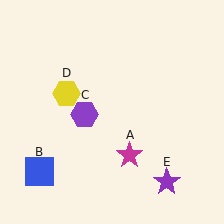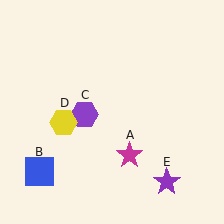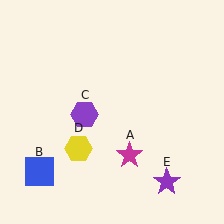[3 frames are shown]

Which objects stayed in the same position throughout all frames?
Magenta star (object A) and blue square (object B) and purple hexagon (object C) and purple star (object E) remained stationary.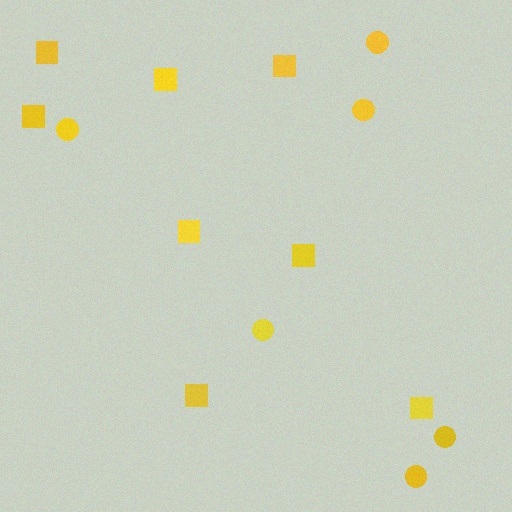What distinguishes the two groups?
There are 2 groups: one group of squares (8) and one group of circles (6).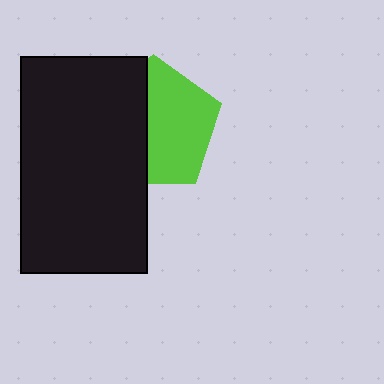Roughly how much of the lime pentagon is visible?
About half of it is visible (roughly 56%).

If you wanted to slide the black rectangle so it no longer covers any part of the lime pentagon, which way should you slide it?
Slide it left — that is the most direct way to separate the two shapes.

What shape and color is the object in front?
The object in front is a black rectangle.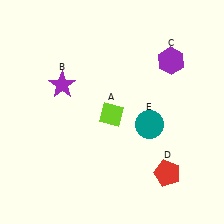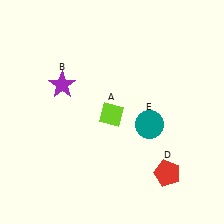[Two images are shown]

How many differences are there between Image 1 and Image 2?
There is 1 difference between the two images.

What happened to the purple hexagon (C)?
The purple hexagon (C) was removed in Image 2. It was in the top-right area of Image 1.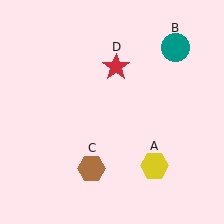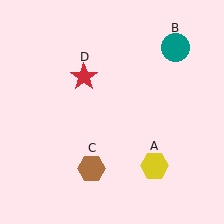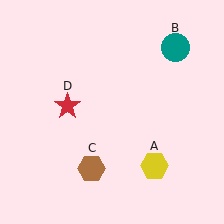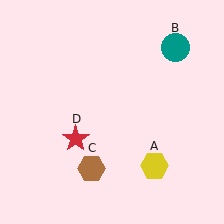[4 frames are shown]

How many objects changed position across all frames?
1 object changed position: red star (object D).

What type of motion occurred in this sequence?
The red star (object D) rotated counterclockwise around the center of the scene.